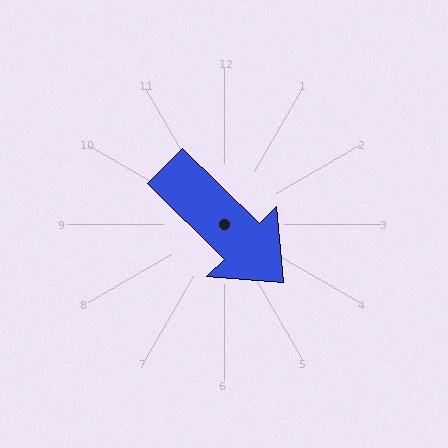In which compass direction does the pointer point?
Southeast.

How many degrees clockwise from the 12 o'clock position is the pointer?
Approximately 135 degrees.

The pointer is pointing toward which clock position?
Roughly 4 o'clock.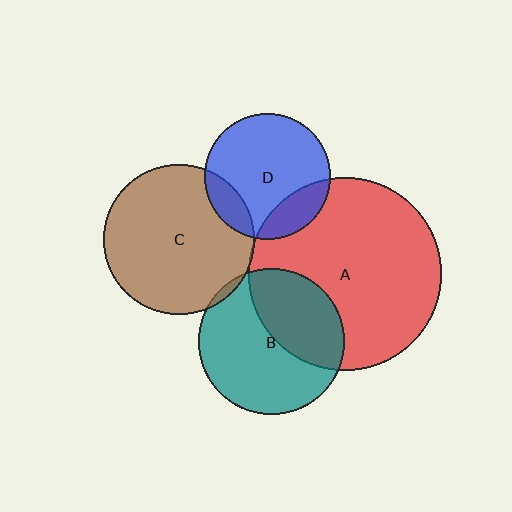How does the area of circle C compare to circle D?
Approximately 1.4 times.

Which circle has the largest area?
Circle A (red).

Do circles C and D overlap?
Yes.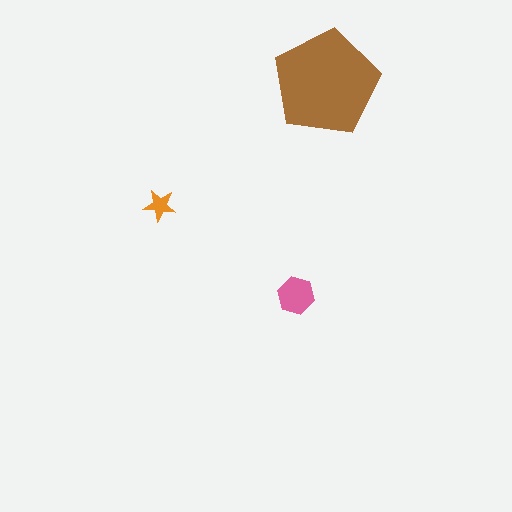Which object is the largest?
The brown pentagon.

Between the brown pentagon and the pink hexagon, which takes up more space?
The brown pentagon.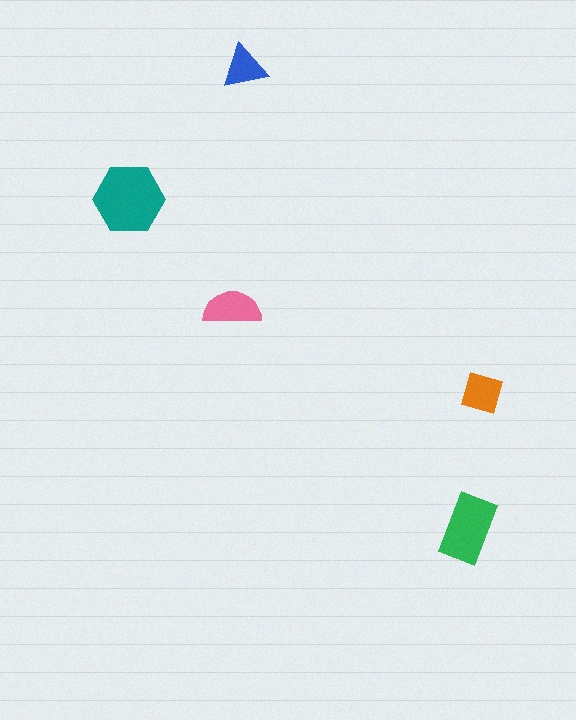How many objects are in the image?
There are 5 objects in the image.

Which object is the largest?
The teal hexagon.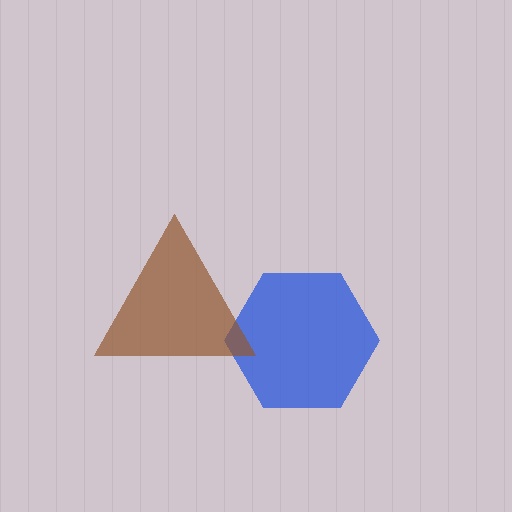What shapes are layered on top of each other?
The layered shapes are: a blue hexagon, a brown triangle.